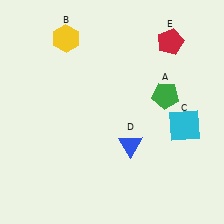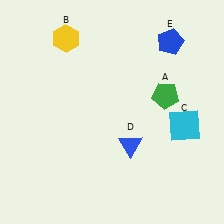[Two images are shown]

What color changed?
The pentagon (E) changed from red in Image 1 to blue in Image 2.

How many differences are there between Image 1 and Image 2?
There is 1 difference between the two images.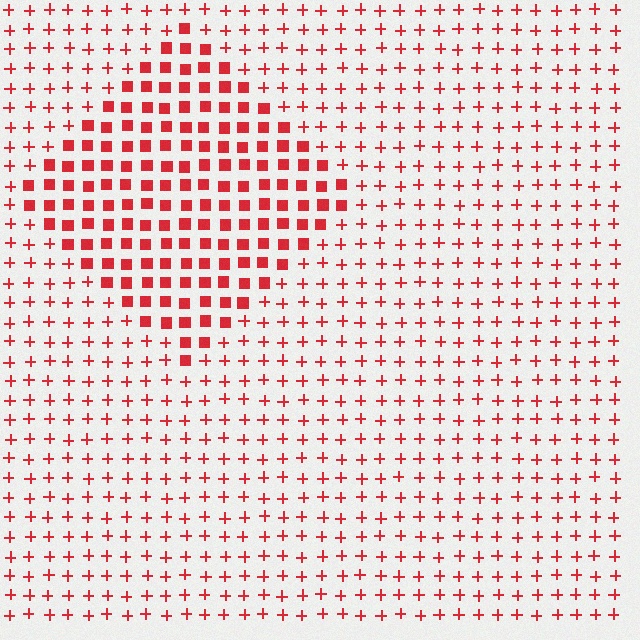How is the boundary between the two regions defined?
The boundary is defined by a change in element shape: squares inside vs. plus signs outside. All elements share the same color and spacing.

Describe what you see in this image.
The image is filled with small red elements arranged in a uniform grid. A diamond-shaped region contains squares, while the surrounding area contains plus signs. The boundary is defined purely by the change in element shape.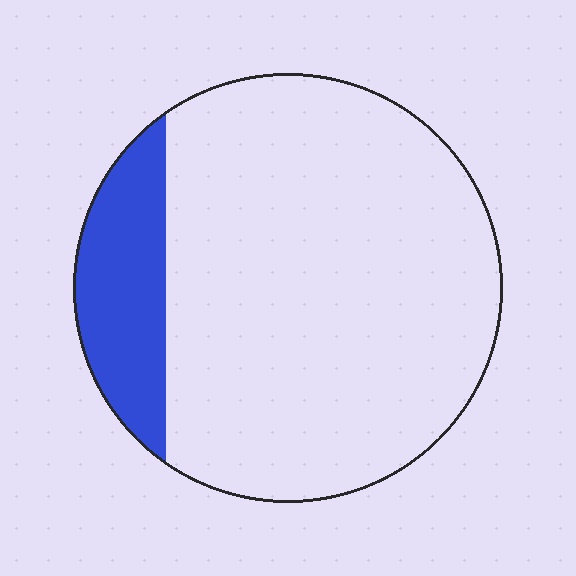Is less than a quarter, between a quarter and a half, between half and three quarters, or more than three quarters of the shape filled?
Less than a quarter.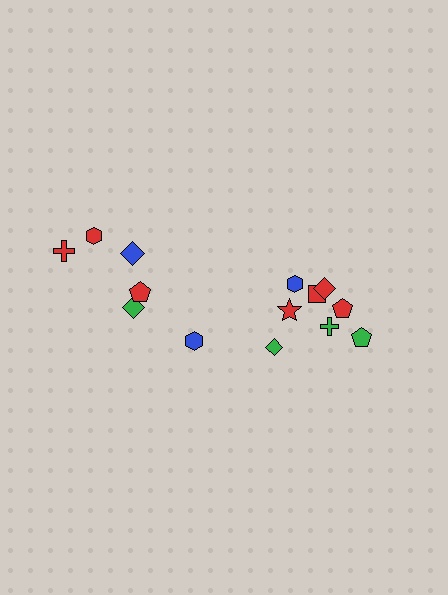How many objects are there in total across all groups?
There are 14 objects.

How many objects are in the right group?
There are 8 objects.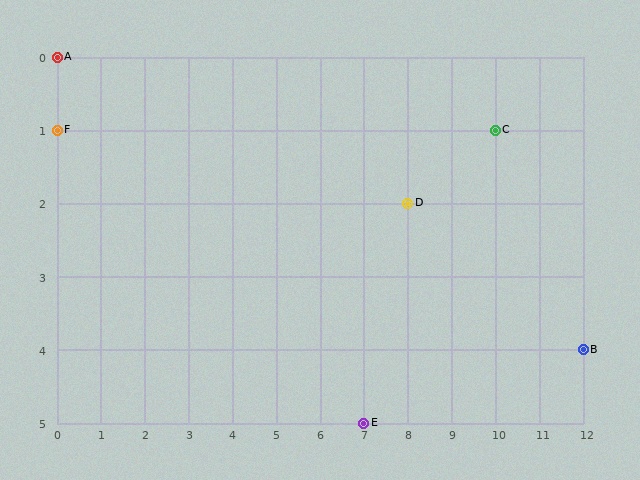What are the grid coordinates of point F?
Point F is at grid coordinates (0, 1).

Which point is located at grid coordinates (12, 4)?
Point B is at (12, 4).